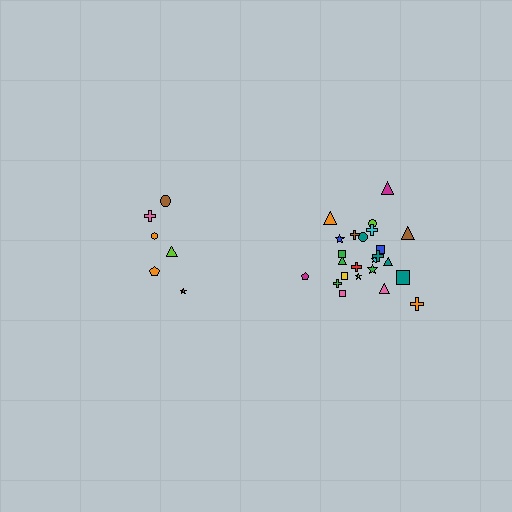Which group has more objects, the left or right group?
The right group.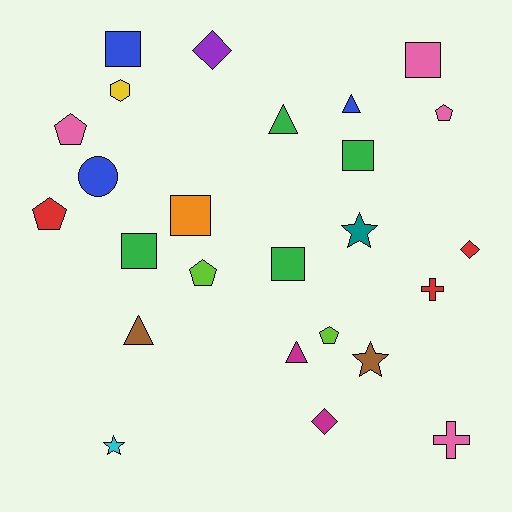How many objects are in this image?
There are 25 objects.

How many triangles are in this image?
There are 4 triangles.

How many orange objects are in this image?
There is 1 orange object.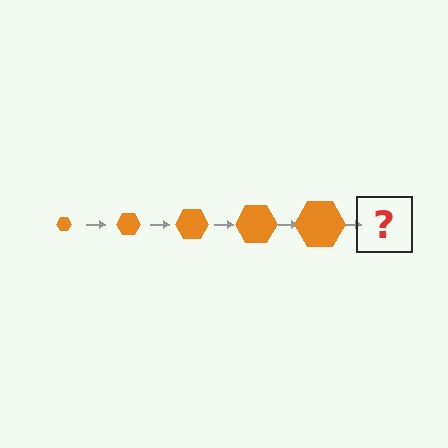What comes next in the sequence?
The next element should be an orange hexagon, larger than the previous one.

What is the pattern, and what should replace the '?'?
The pattern is that the hexagon gets progressively larger each step. The '?' should be an orange hexagon, larger than the previous one.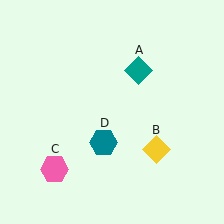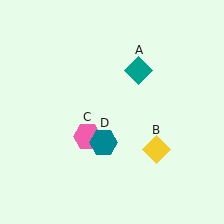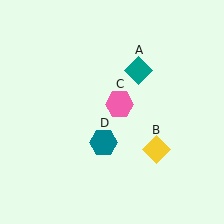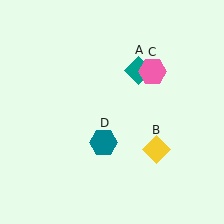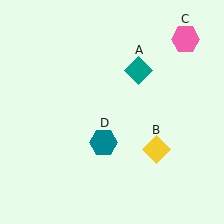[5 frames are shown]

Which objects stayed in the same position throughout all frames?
Teal diamond (object A) and yellow diamond (object B) and teal hexagon (object D) remained stationary.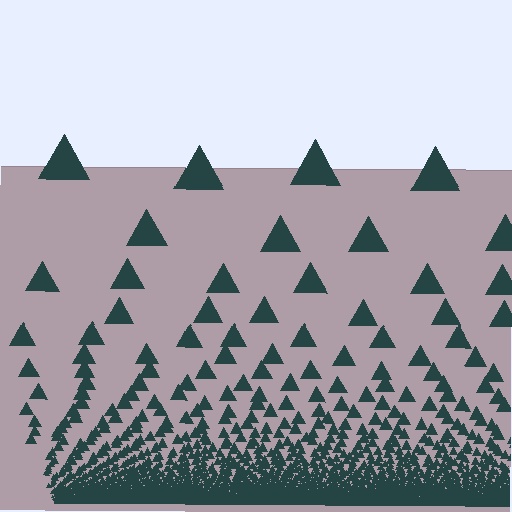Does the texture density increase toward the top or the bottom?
Density increases toward the bottom.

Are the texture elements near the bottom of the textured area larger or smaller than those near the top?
Smaller. The gradient is inverted — elements near the bottom are smaller and denser.